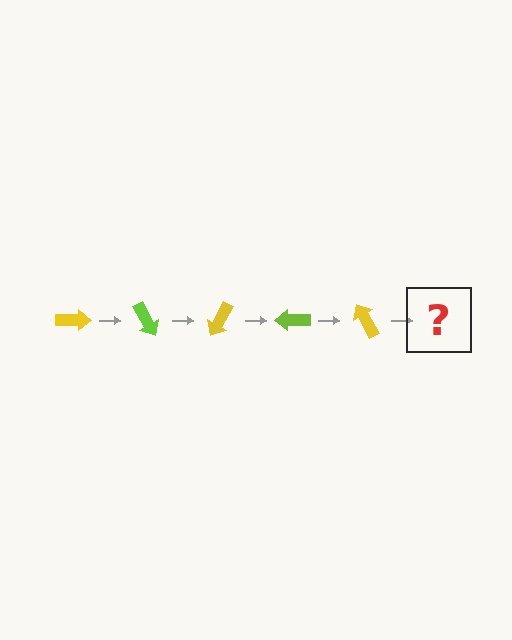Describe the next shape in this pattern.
It should be a lime arrow, rotated 300 degrees from the start.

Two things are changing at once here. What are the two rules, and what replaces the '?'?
The two rules are that it rotates 60 degrees each step and the color cycles through yellow and lime. The '?' should be a lime arrow, rotated 300 degrees from the start.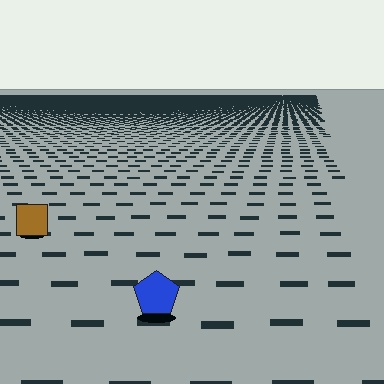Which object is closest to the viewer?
The blue pentagon is closest. The texture marks near it are larger and more spread out.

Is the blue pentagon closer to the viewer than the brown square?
Yes. The blue pentagon is closer — you can tell from the texture gradient: the ground texture is coarser near it.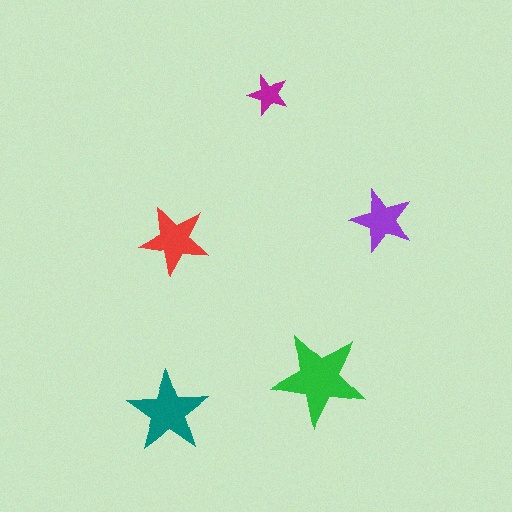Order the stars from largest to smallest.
the green one, the teal one, the red one, the purple one, the magenta one.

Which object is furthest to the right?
The purple star is rightmost.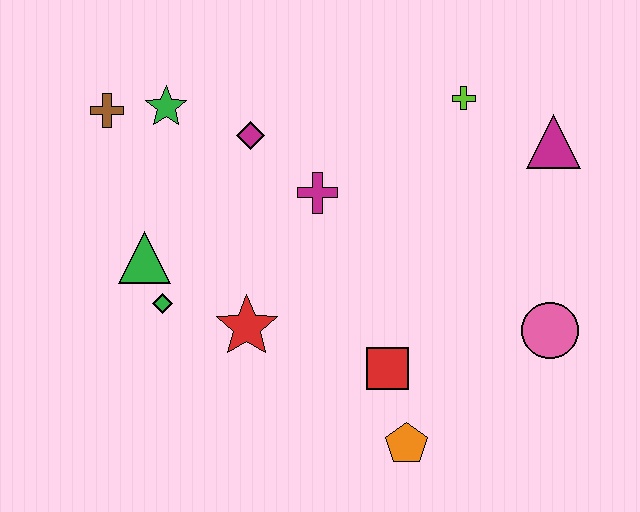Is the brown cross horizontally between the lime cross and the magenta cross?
No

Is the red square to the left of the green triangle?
No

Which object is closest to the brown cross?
The green star is closest to the brown cross.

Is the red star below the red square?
No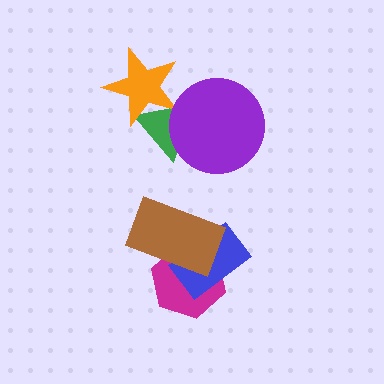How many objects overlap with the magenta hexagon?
2 objects overlap with the magenta hexagon.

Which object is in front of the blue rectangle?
The brown rectangle is in front of the blue rectangle.